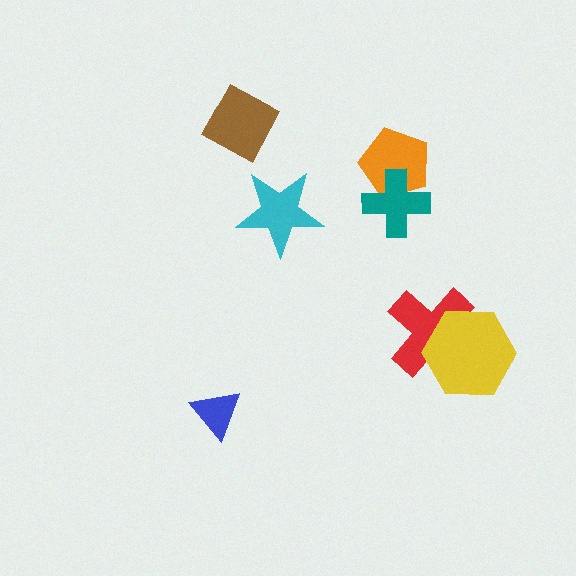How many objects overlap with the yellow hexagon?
1 object overlaps with the yellow hexagon.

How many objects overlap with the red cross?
1 object overlaps with the red cross.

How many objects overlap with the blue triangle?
0 objects overlap with the blue triangle.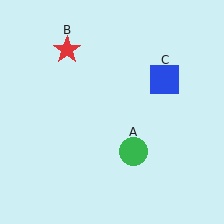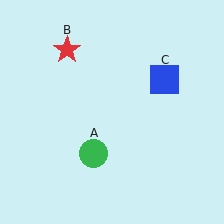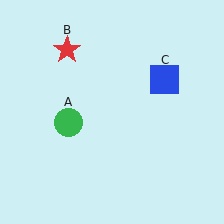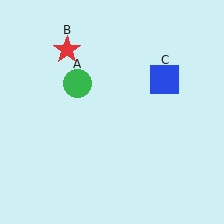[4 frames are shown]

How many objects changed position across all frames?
1 object changed position: green circle (object A).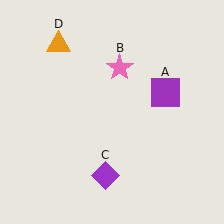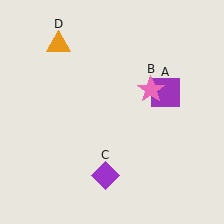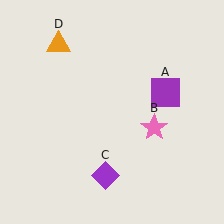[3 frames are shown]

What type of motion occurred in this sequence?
The pink star (object B) rotated clockwise around the center of the scene.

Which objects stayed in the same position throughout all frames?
Purple square (object A) and purple diamond (object C) and orange triangle (object D) remained stationary.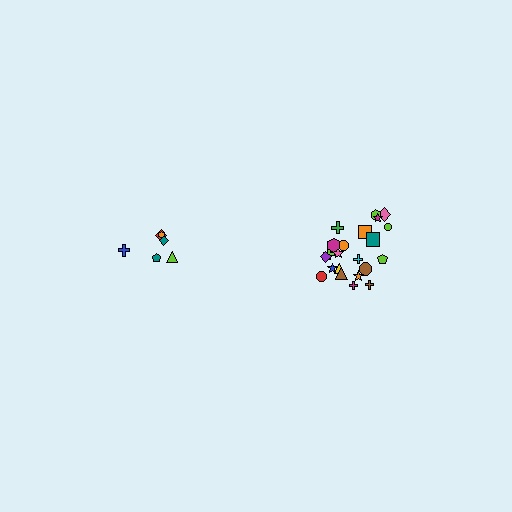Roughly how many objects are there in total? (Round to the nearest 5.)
Roughly 30 objects in total.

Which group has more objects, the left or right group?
The right group.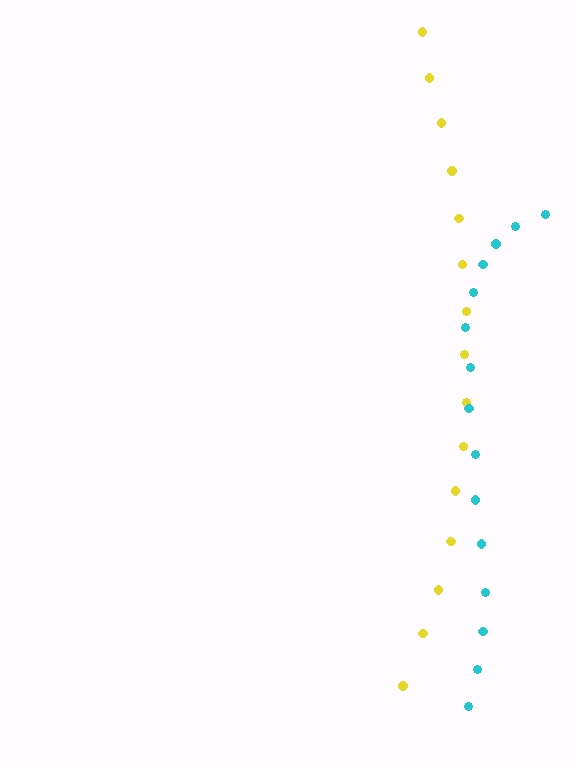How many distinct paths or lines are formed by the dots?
There are 2 distinct paths.